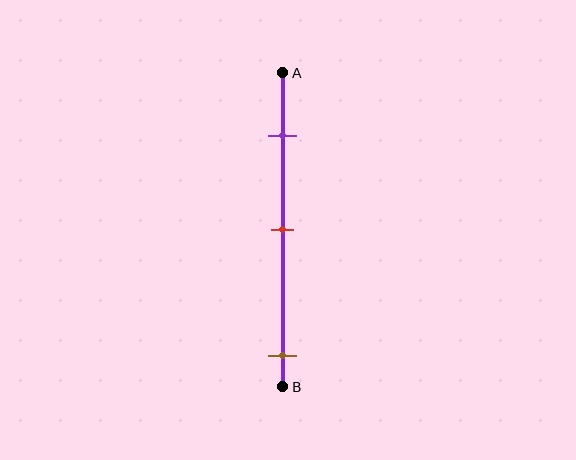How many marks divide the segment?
There are 3 marks dividing the segment.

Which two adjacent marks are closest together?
The purple and red marks are the closest adjacent pair.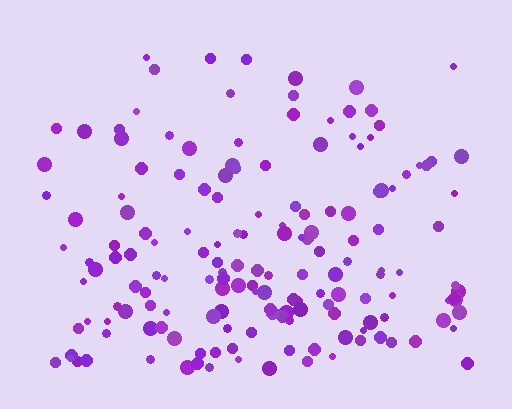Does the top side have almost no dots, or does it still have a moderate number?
Still a moderate number, just noticeably fewer than the bottom.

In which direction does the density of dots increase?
From top to bottom, with the bottom side densest.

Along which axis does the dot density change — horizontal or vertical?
Vertical.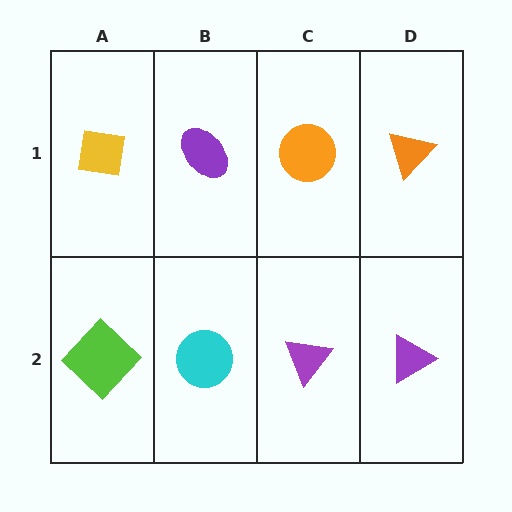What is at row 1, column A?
A yellow square.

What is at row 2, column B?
A cyan circle.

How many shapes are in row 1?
4 shapes.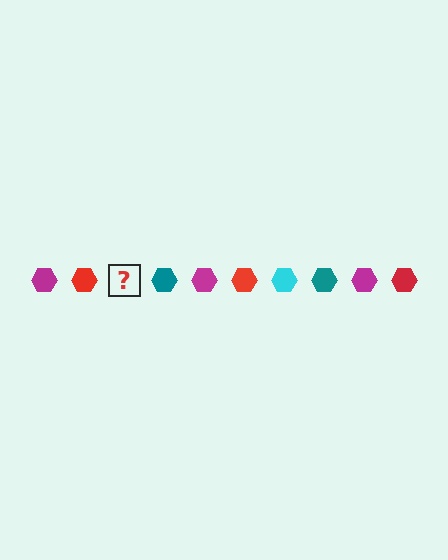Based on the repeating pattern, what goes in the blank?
The blank should be a cyan hexagon.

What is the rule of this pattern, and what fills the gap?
The rule is that the pattern cycles through magenta, red, cyan, teal hexagons. The gap should be filled with a cyan hexagon.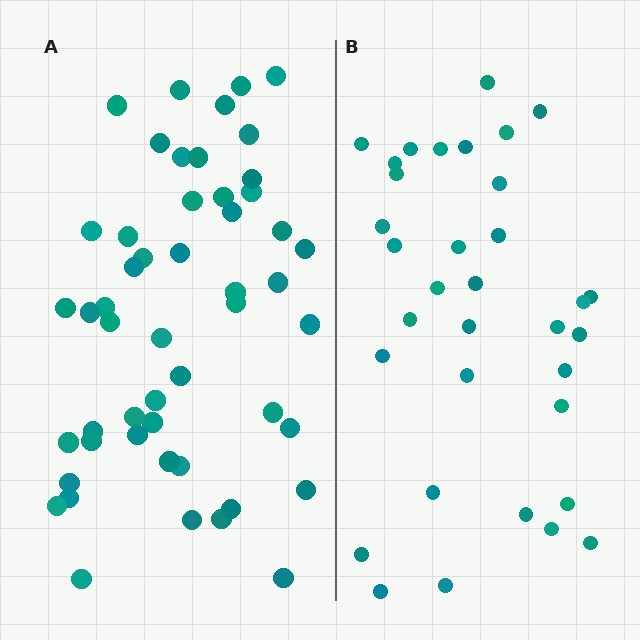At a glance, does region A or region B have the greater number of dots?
Region A (the left region) has more dots.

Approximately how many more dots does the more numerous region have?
Region A has approximately 15 more dots than region B.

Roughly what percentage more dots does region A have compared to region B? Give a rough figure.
About 50% more.